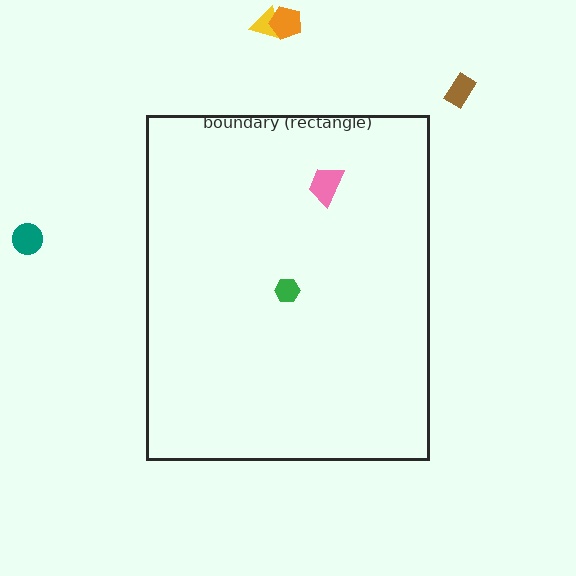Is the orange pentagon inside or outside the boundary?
Outside.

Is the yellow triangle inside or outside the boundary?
Outside.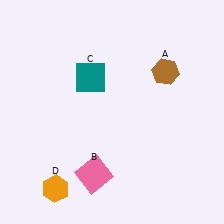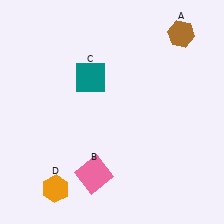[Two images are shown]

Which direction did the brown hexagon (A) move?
The brown hexagon (A) moved up.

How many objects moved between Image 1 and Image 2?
1 object moved between the two images.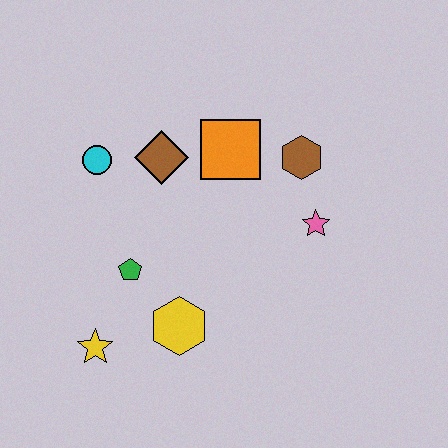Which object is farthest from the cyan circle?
The pink star is farthest from the cyan circle.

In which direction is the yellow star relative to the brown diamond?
The yellow star is below the brown diamond.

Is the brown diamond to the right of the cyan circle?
Yes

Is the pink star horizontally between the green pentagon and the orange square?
No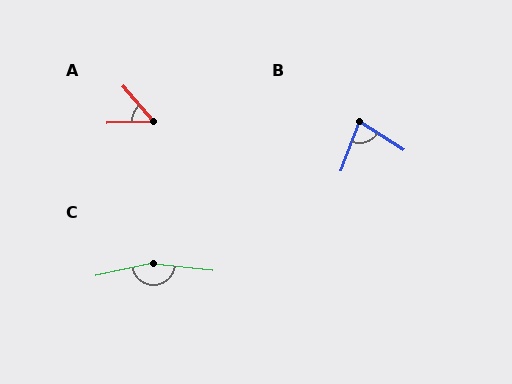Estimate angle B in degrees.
Approximately 79 degrees.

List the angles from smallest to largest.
A (51°), B (79°), C (162°).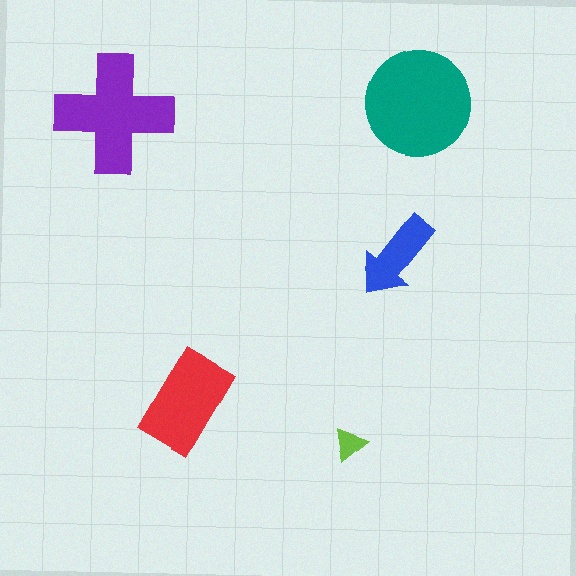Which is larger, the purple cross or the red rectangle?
The purple cross.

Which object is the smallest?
The lime triangle.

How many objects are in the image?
There are 5 objects in the image.